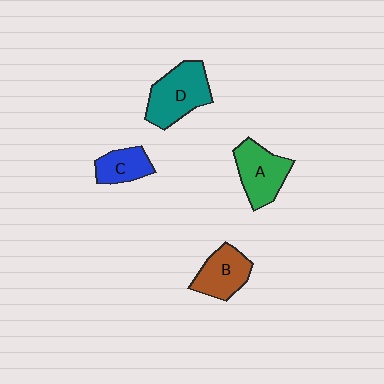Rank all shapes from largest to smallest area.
From largest to smallest: D (teal), A (green), B (brown), C (blue).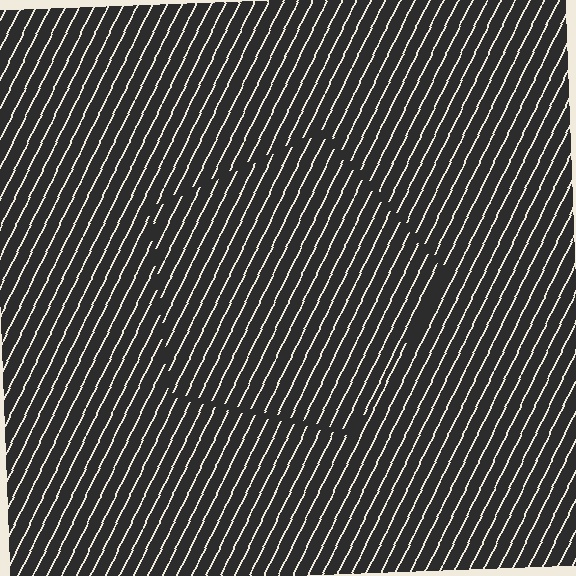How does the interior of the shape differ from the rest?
The interior of the shape contains the same grating, shifted by half a period — the contour is defined by the phase discontinuity where line-ends from the inner and outer gratings abut.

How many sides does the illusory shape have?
5 sides — the line-ends trace a pentagon.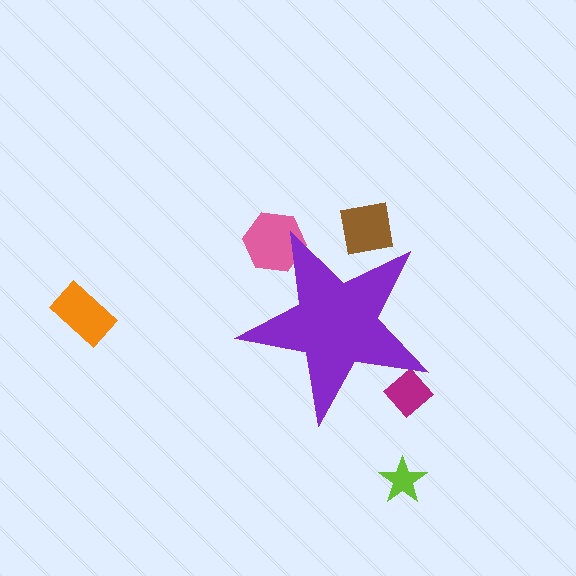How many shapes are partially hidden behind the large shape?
3 shapes are partially hidden.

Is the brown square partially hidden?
Yes, the brown square is partially hidden behind the purple star.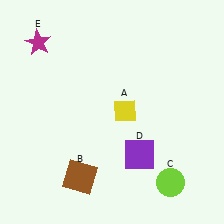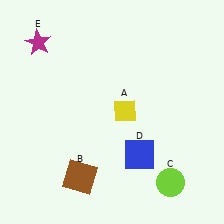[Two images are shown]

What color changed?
The square (D) changed from purple in Image 1 to blue in Image 2.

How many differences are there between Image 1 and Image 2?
There is 1 difference between the two images.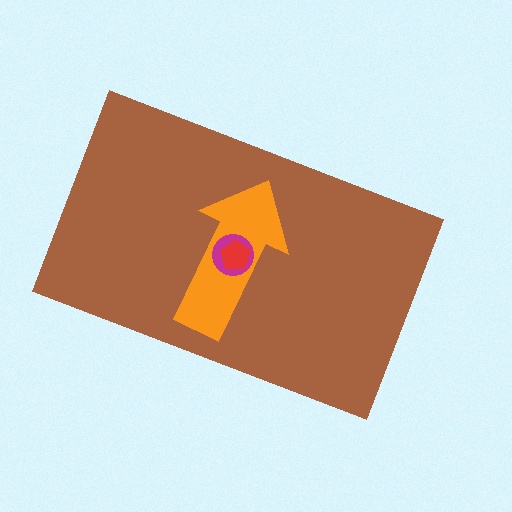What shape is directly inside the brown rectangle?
The orange arrow.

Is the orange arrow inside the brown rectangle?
Yes.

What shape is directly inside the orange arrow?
The magenta circle.